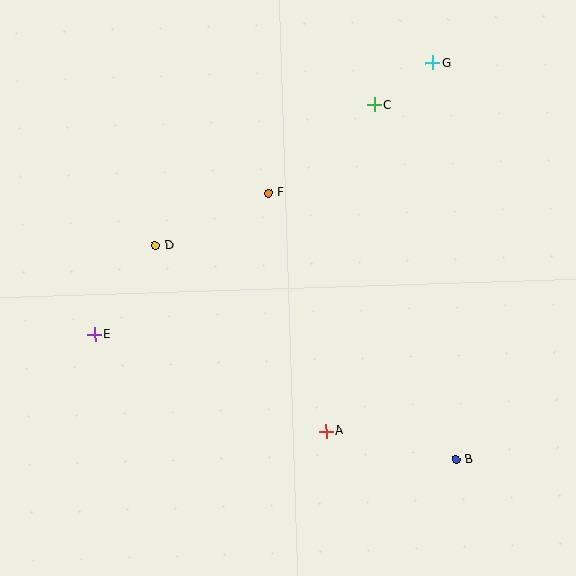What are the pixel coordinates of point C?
Point C is at (374, 105).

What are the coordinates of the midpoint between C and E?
The midpoint between C and E is at (234, 220).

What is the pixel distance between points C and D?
The distance between C and D is 260 pixels.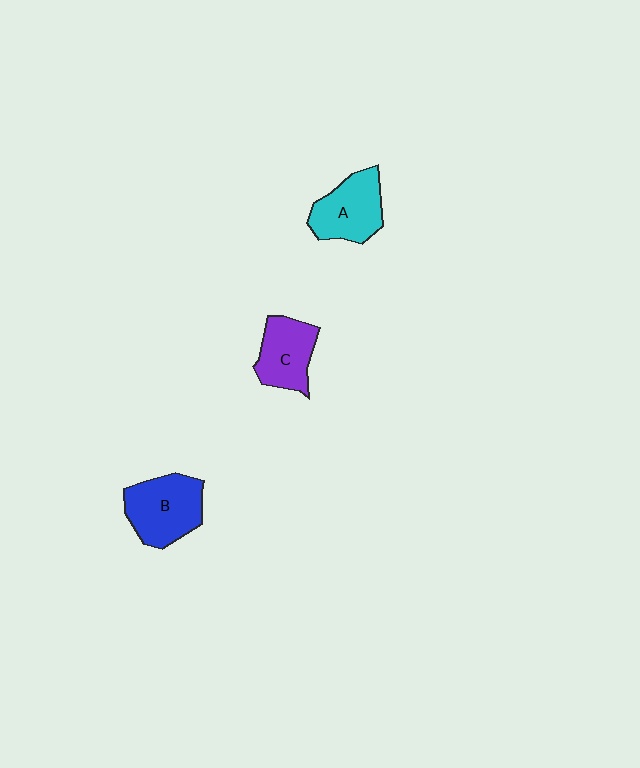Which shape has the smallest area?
Shape C (purple).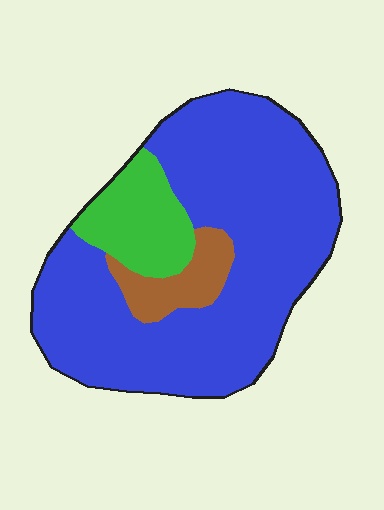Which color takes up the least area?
Brown, at roughly 10%.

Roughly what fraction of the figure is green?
Green covers around 15% of the figure.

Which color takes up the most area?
Blue, at roughly 75%.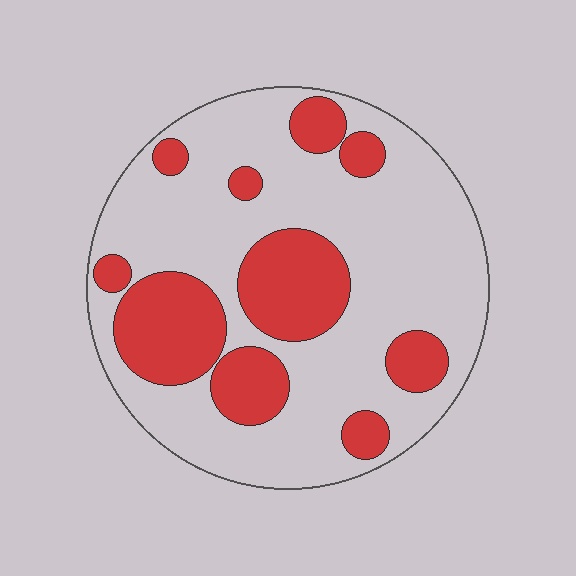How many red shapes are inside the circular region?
10.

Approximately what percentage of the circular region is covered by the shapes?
Approximately 30%.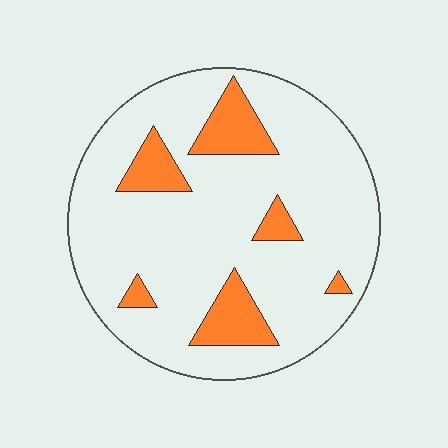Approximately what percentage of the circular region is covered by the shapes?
Approximately 15%.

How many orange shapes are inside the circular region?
6.